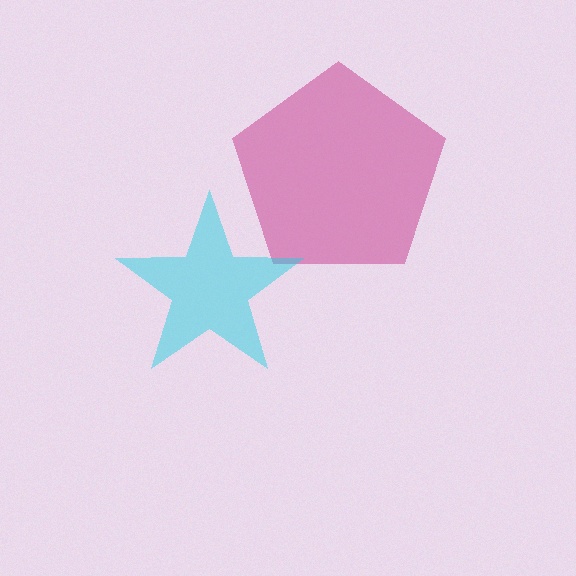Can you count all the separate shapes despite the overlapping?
Yes, there are 2 separate shapes.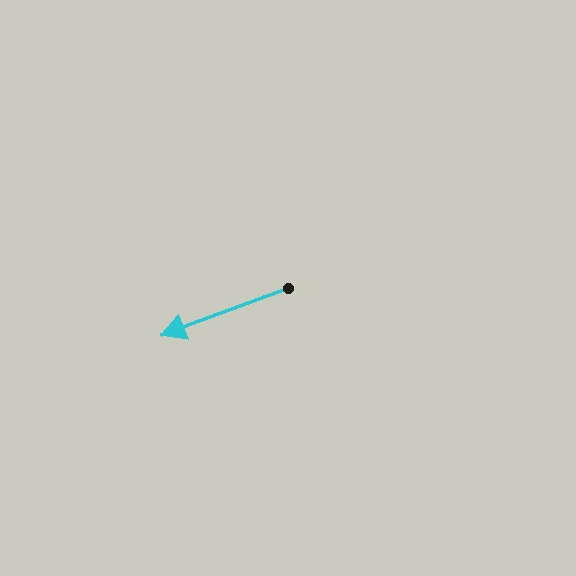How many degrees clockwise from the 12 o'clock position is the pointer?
Approximately 249 degrees.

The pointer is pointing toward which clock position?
Roughly 8 o'clock.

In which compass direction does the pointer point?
West.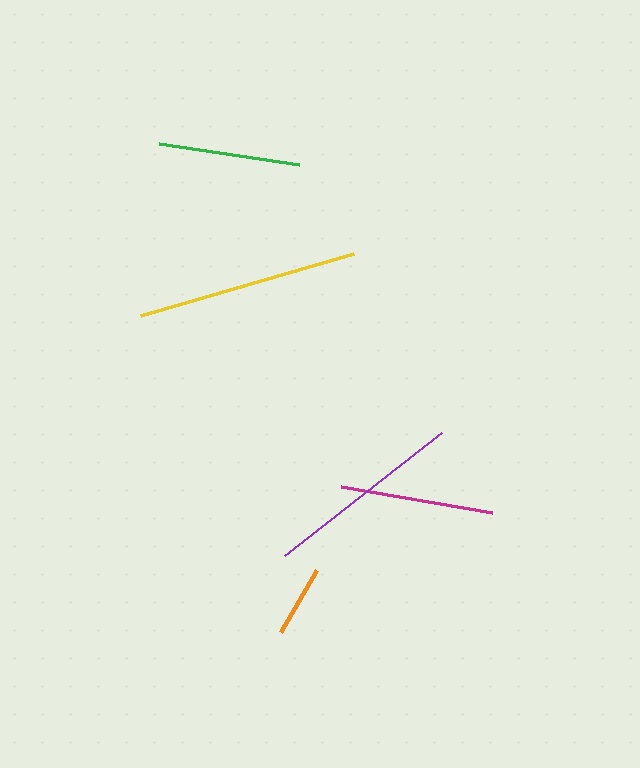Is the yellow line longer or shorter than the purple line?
The yellow line is longer than the purple line.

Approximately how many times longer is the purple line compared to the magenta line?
The purple line is approximately 1.3 times the length of the magenta line.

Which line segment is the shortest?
The orange line is the shortest at approximately 72 pixels.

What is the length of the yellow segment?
The yellow segment is approximately 222 pixels long.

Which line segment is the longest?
The yellow line is the longest at approximately 222 pixels.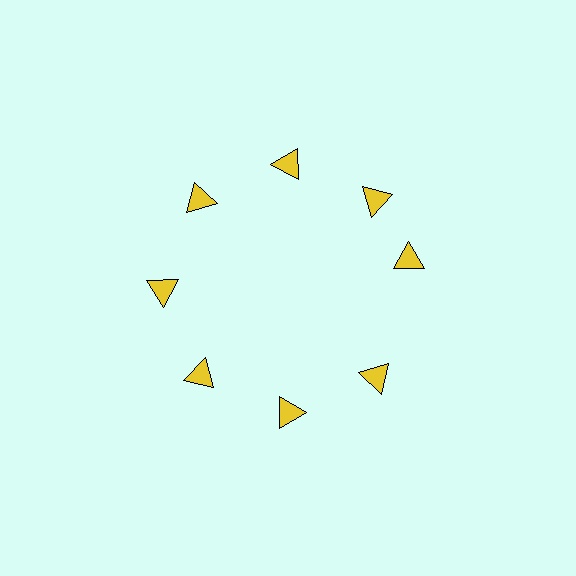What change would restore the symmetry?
The symmetry would be restored by rotating it back into even spacing with its neighbors so that all 8 triangles sit at equal angles and equal distance from the center.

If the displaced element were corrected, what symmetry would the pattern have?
It would have 8-fold rotational symmetry — the pattern would map onto itself every 45 degrees.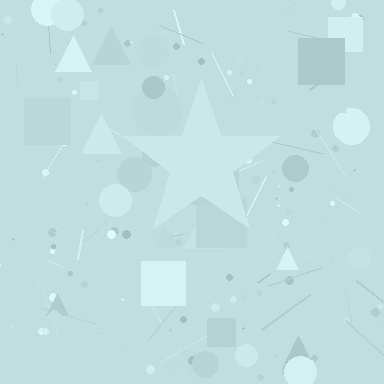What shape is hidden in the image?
A star is hidden in the image.